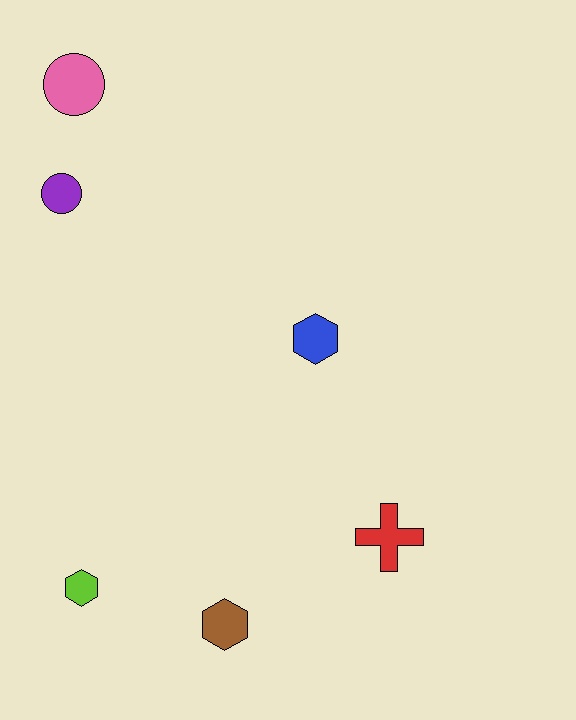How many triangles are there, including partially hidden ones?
There are no triangles.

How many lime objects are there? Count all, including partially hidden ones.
There is 1 lime object.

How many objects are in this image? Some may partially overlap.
There are 6 objects.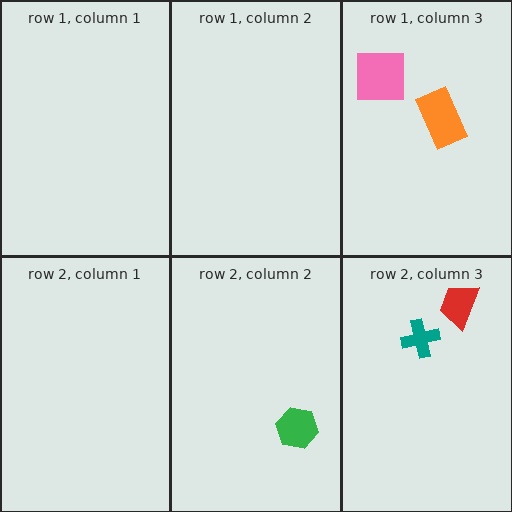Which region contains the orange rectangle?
The row 1, column 3 region.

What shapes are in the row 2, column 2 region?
The green hexagon.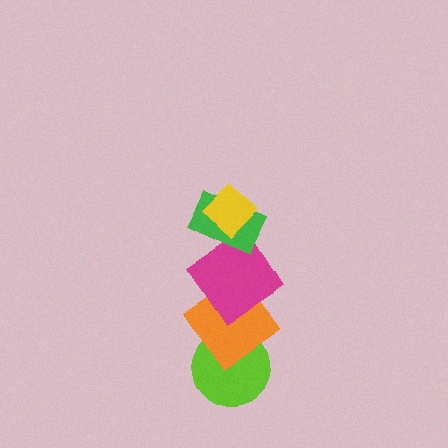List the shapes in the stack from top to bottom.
From top to bottom: the yellow diamond, the green rectangle, the magenta diamond, the orange diamond, the lime circle.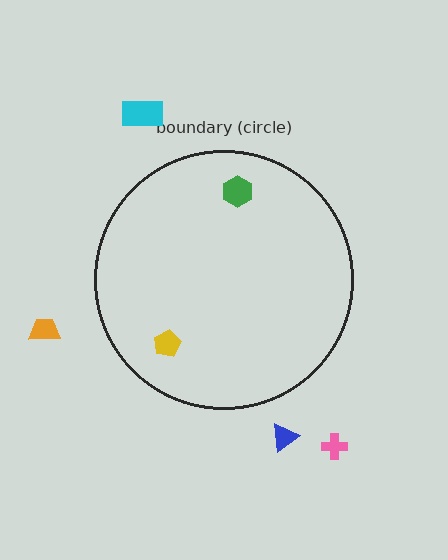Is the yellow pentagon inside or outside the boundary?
Inside.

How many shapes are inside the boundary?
2 inside, 4 outside.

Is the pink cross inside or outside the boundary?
Outside.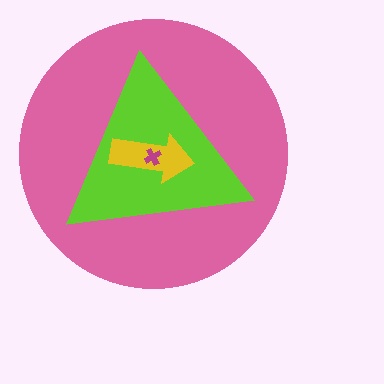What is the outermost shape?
The pink circle.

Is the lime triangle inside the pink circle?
Yes.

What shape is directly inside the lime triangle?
The yellow arrow.